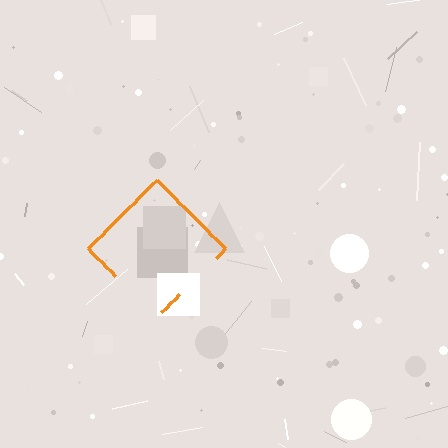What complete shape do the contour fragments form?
The contour fragments form a diamond.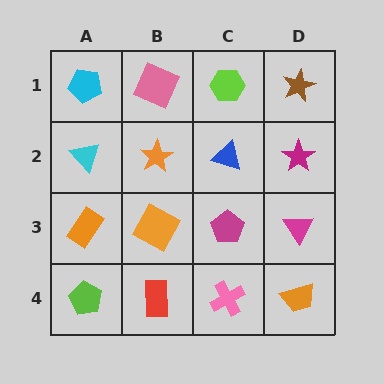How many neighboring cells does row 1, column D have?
2.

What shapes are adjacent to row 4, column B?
An orange square (row 3, column B), a lime pentagon (row 4, column A), a pink cross (row 4, column C).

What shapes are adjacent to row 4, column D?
A magenta triangle (row 3, column D), a pink cross (row 4, column C).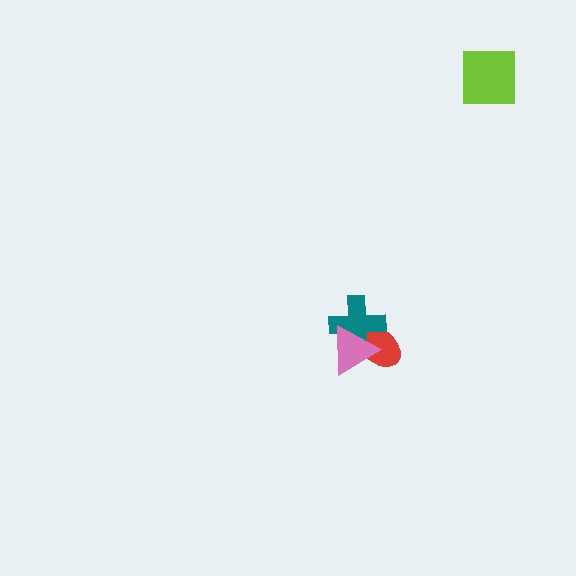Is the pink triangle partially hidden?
No, no other shape covers it.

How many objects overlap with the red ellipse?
2 objects overlap with the red ellipse.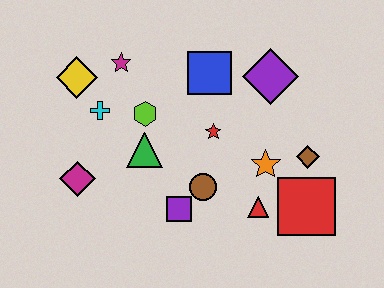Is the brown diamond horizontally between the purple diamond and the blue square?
No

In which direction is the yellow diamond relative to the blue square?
The yellow diamond is to the left of the blue square.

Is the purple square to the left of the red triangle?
Yes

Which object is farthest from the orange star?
The yellow diamond is farthest from the orange star.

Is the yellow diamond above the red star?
Yes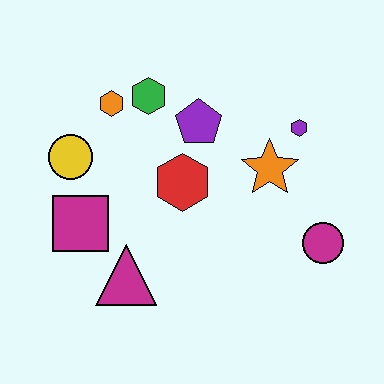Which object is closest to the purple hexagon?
The orange star is closest to the purple hexagon.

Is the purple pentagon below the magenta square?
No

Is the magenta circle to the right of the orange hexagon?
Yes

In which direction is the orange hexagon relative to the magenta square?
The orange hexagon is above the magenta square.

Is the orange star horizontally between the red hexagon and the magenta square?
No